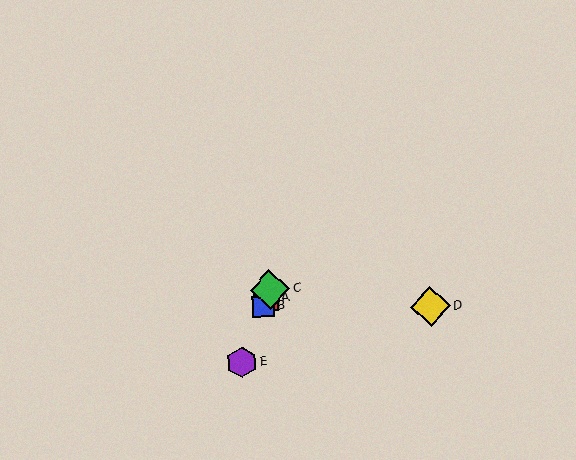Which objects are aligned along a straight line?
Objects A, B, C, E are aligned along a straight line.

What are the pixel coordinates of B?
Object B is at (263, 307).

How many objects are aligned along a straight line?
4 objects (A, B, C, E) are aligned along a straight line.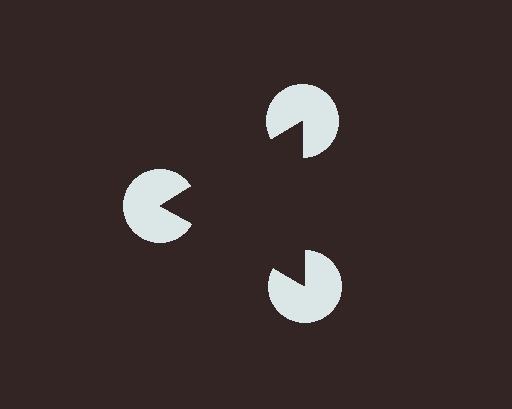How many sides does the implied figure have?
3 sides.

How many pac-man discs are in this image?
There are 3 — one at each vertex of the illusory triangle.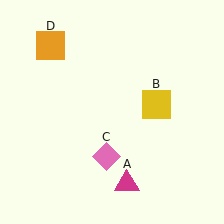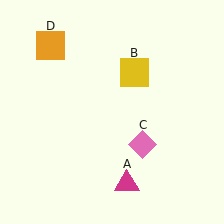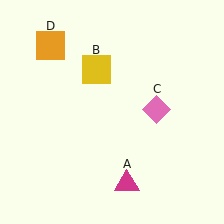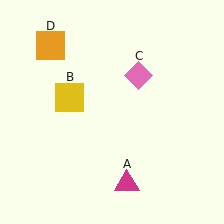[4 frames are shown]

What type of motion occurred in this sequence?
The yellow square (object B), pink diamond (object C) rotated counterclockwise around the center of the scene.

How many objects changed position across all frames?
2 objects changed position: yellow square (object B), pink diamond (object C).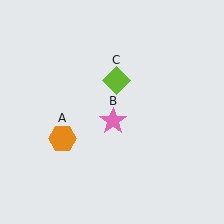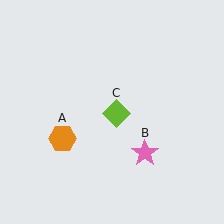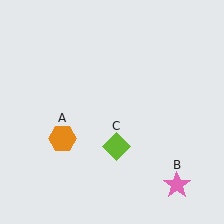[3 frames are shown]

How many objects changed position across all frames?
2 objects changed position: pink star (object B), lime diamond (object C).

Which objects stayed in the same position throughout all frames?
Orange hexagon (object A) remained stationary.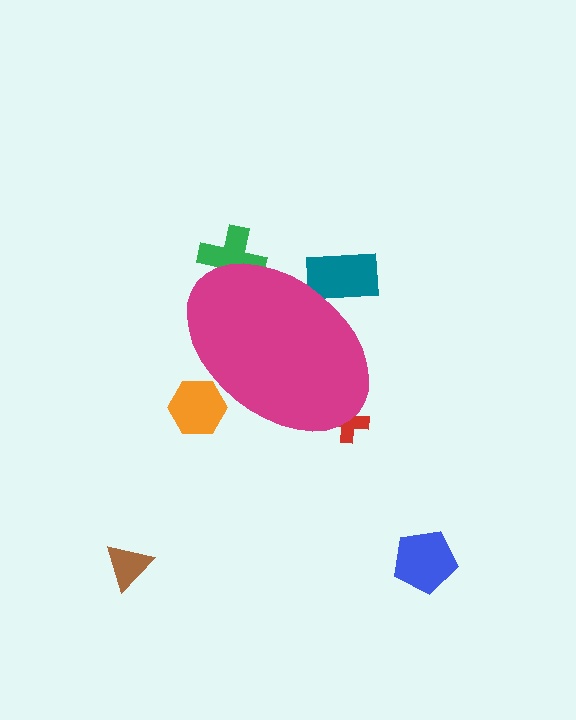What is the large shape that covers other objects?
A magenta ellipse.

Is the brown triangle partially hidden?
No, the brown triangle is fully visible.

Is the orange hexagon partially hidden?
Yes, the orange hexagon is partially hidden behind the magenta ellipse.